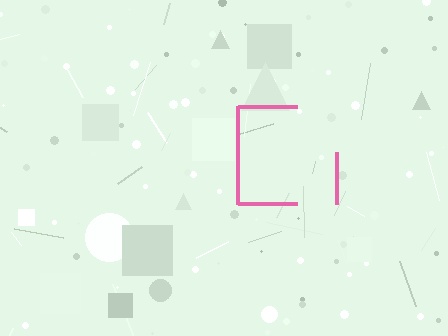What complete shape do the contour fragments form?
The contour fragments form a square.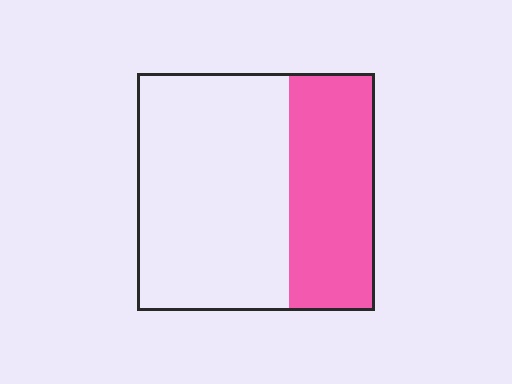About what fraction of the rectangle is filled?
About three eighths (3/8).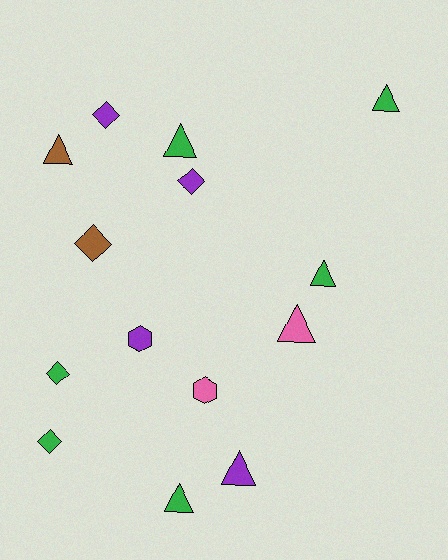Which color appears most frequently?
Green, with 6 objects.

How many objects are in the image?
There are 14 objects.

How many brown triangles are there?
There is 1 brown triangle.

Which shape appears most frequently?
Triangle, with 7 objects.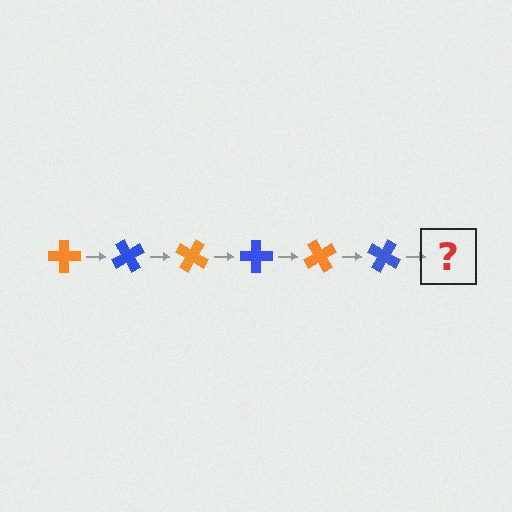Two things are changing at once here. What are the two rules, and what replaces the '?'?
The two rules are that it rotates 60 degrees each step and the color cycles through orange and blue. The '?' should be an orange cross, rotated 360 degrees from the start.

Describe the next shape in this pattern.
It should be an orange cross, rotated 360 degrees from the start.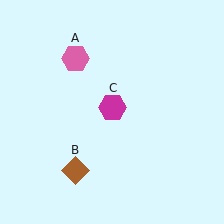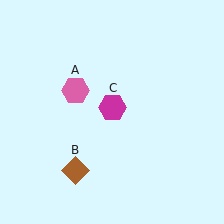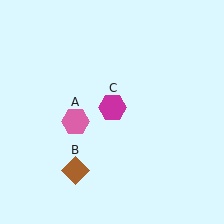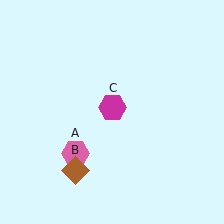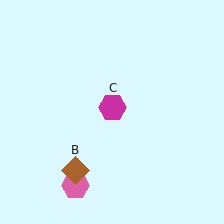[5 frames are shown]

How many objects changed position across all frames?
1 object changed position: pink hexagon (object A).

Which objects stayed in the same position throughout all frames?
Brown diamond (object B) and magenta hexagon (object C) remained stationary.